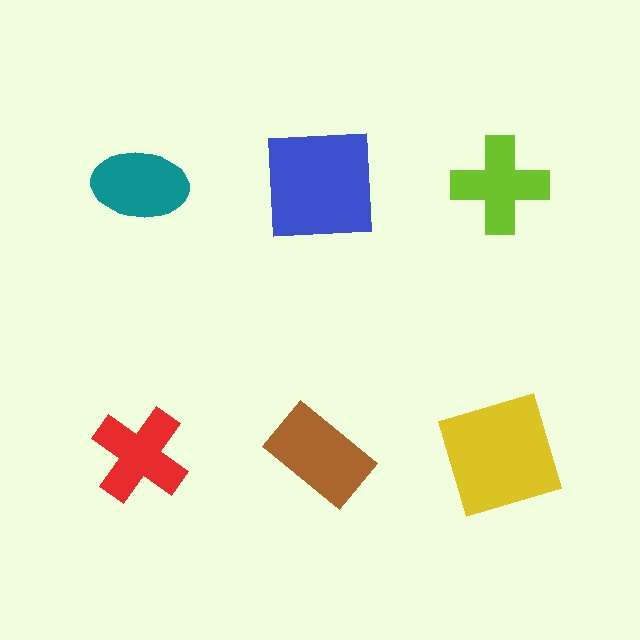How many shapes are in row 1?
3 shapes.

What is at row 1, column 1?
A teal ellipse.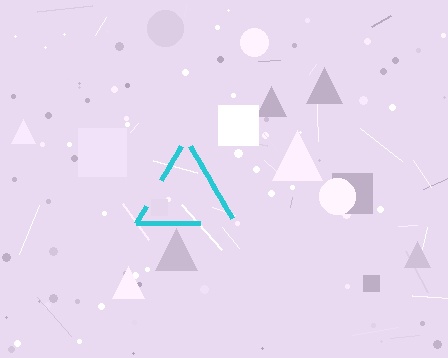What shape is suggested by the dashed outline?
The dashed outline suggests a triangle.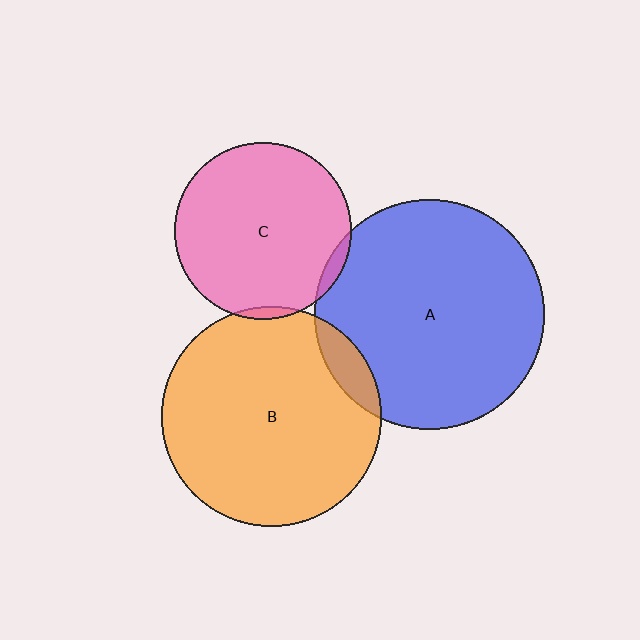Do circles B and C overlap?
Yes.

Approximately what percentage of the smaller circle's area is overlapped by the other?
Approximately 5%.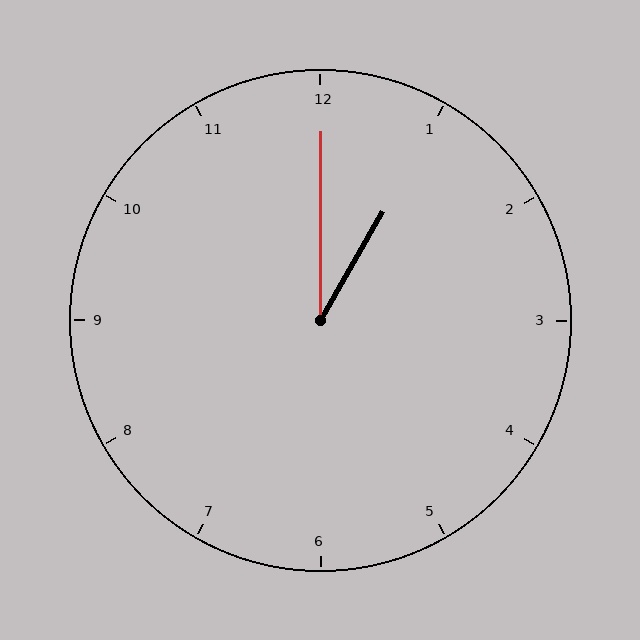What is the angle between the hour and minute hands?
Approximately 30 degrees.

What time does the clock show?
1:00.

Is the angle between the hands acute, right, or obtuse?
It is acute.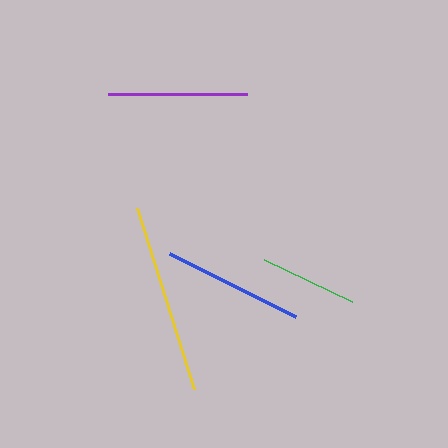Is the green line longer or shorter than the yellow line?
The yellow line is longer than the green line.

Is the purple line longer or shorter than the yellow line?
The yellow line is longer than the purple line.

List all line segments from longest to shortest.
From longest to shortest: yellow, blue, purple, green.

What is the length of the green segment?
The green segment is approximately 98 pixels long.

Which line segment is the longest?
The yellow line is the longest at approximately 190 pixels.